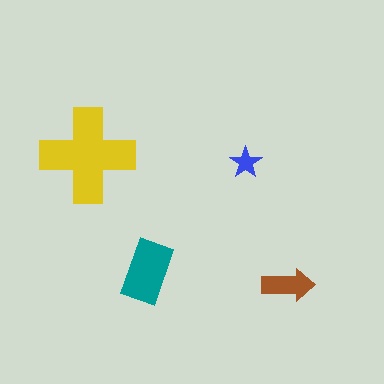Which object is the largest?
The yellow cross.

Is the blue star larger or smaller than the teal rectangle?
Smaller.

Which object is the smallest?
The blue star.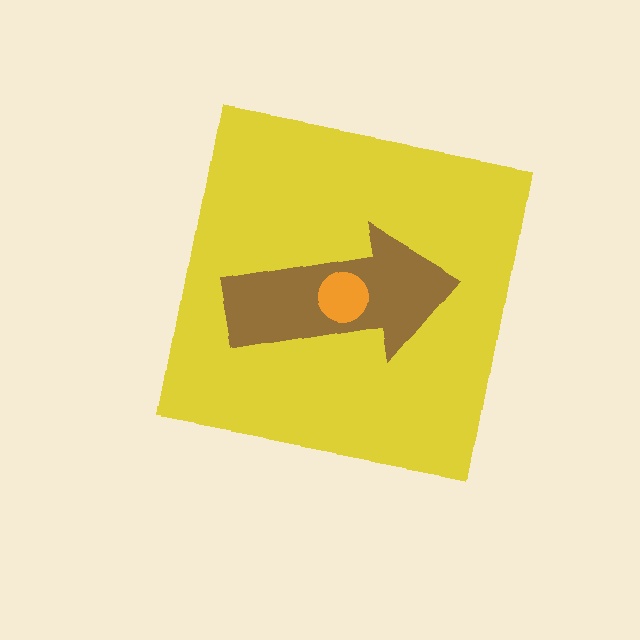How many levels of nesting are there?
3.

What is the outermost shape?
The yellow square.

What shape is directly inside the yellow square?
The brown arrow.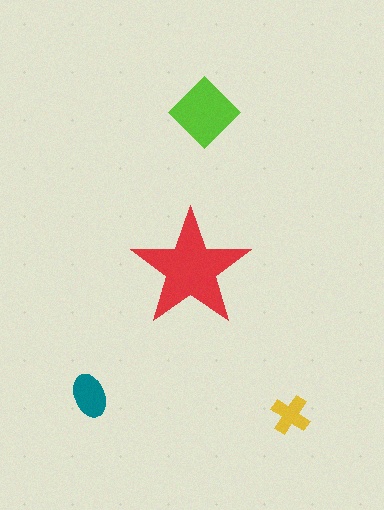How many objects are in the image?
There are 4 objects in the image.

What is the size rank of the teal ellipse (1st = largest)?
3rd.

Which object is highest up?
The lime diamond is topmost.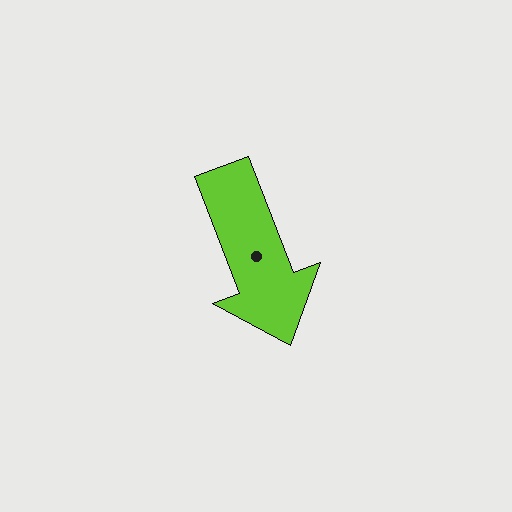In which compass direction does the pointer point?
South.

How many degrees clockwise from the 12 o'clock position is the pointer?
Approximately 159 degrees.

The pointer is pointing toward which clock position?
Roughly 5 o'clock.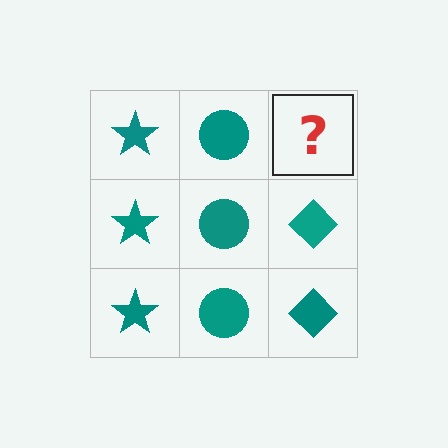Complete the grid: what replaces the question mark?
The question mark should be replaced with a teal diamond.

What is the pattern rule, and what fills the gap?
The rule is that each column has a consistent shape. The gap should be filled with a teal diamond.